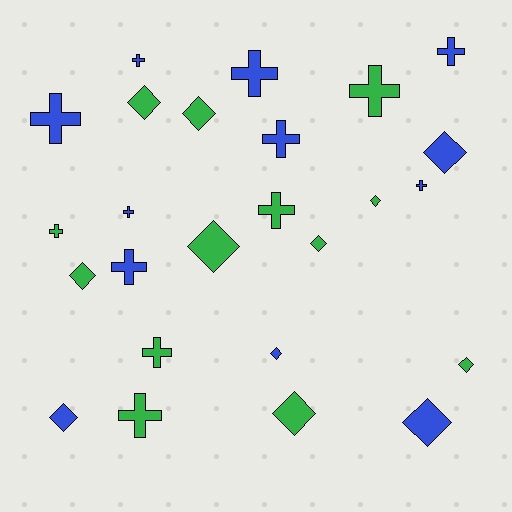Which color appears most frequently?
Green, with 13 objects.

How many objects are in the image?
There are 25 objects.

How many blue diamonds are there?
There are 4 blue diamonds.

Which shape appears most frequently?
Cross, with 13 objects.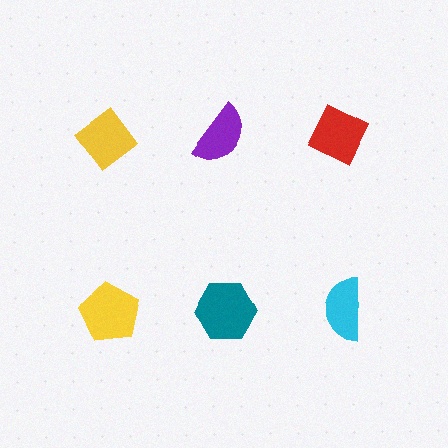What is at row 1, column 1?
A yellow diamond.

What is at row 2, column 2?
A teal hexagon.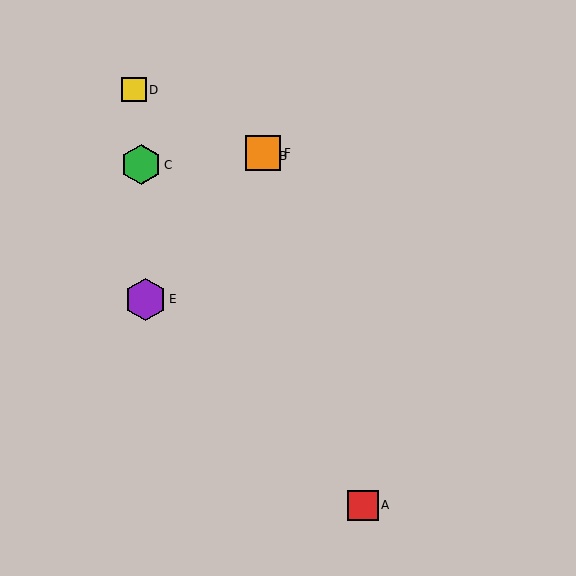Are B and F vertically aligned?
Yes, both are at x≈263.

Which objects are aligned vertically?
Objects B, F are aligned vertically.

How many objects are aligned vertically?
2 objects (B, F) are aligned vertically.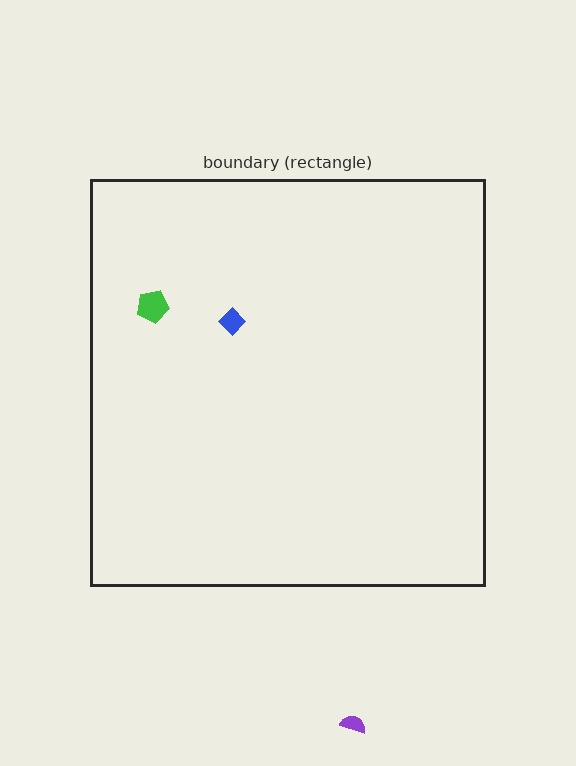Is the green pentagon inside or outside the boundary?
Inside.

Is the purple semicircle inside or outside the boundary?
Outside.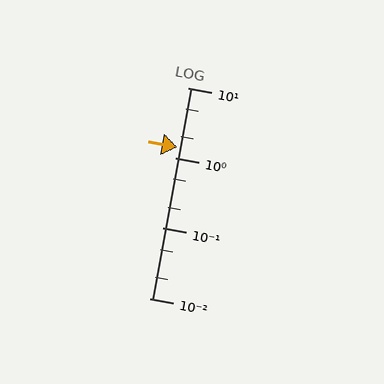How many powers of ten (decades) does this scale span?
The scale spans 3 decades, from 0.01 to 10.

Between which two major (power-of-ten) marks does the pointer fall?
The pointer is between 1 and 10.